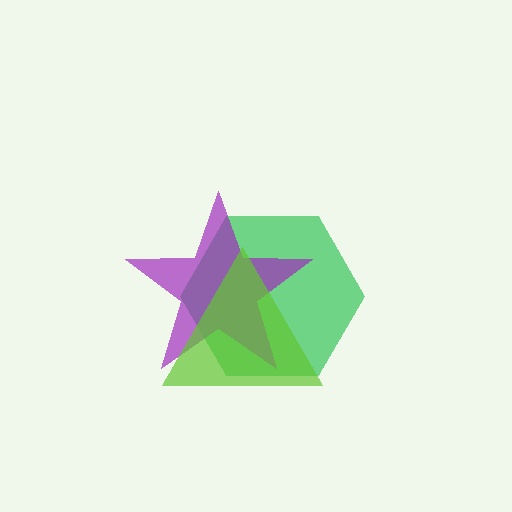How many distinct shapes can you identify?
There are 3 distinct shapes: a green hexagon, a purple star, a lime triangle.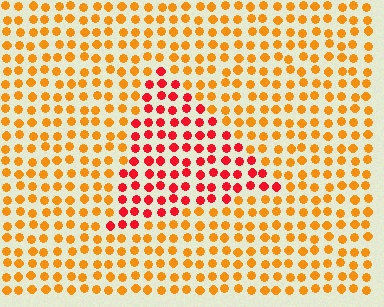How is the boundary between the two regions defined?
The boundary is defined purely by a slight shift in hue (about 40 degrees). Spacing, size, and orientation are identical on both sides.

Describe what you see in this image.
The image is filled with small orange elements in a uniform arrangement. A triangle-shaped region is visible where the elements are tinted to a slightly different hue, forming a subtle color boundary.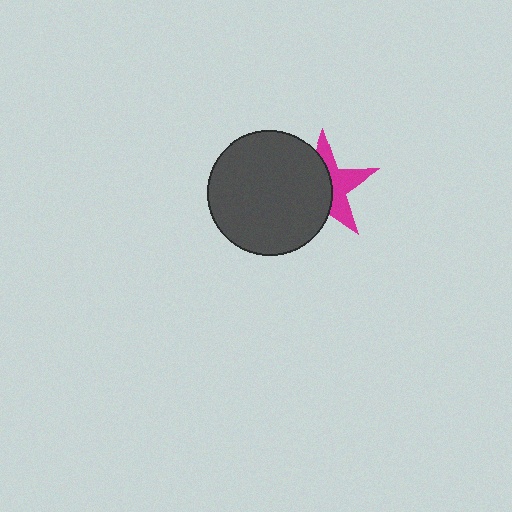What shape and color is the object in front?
The object in front is a dark gray circle.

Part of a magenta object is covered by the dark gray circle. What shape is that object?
It is a star.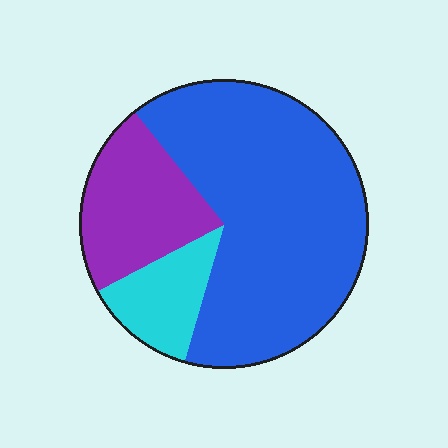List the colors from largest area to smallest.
From largest to smallest: blue, purple, cyan.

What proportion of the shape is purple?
Purple covers about 20% of the shape.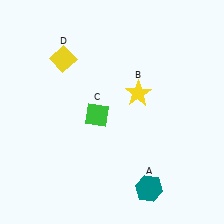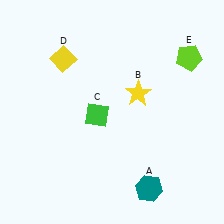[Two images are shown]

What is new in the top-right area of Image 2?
A lime pentagon (E) was added in the top-right area of Image 2.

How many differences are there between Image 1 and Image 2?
There is 1 difference between the two images.